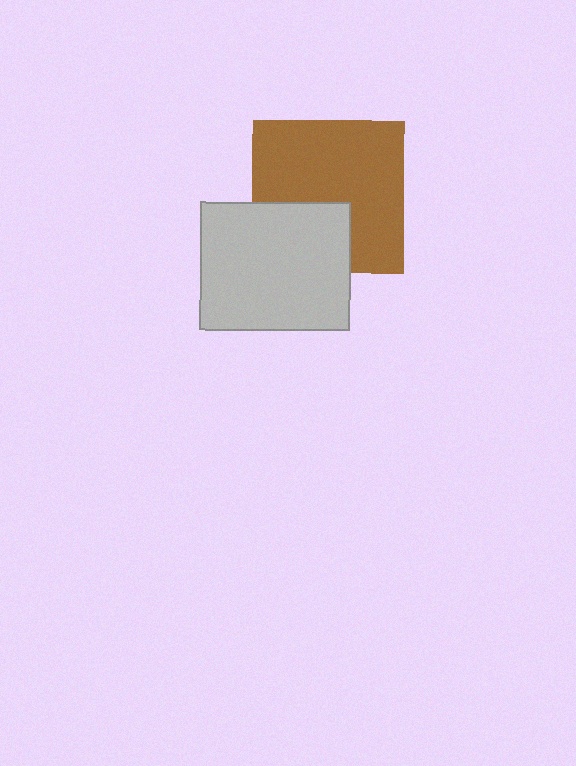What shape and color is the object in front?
The object in front is a light gray rectangle.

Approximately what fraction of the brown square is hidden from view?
Roughly 30% of the brown square is hidden behind the light gray rectangle.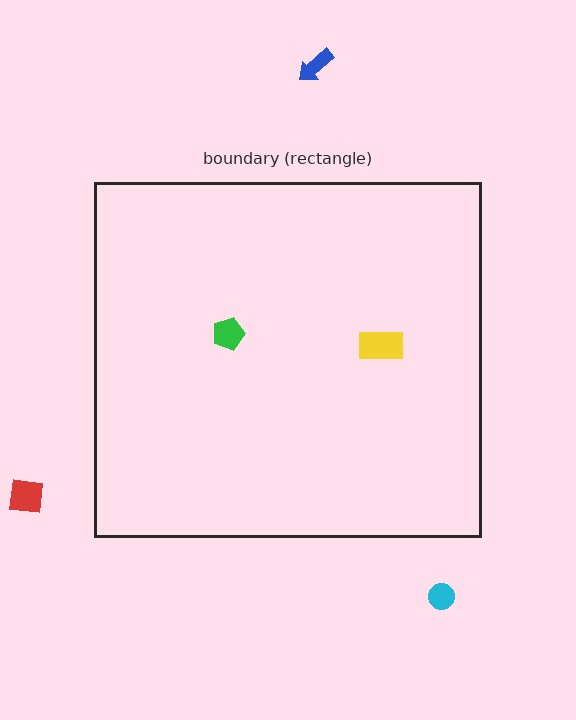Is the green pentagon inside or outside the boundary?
Inside.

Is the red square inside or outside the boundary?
Outside.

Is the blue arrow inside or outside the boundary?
Outside.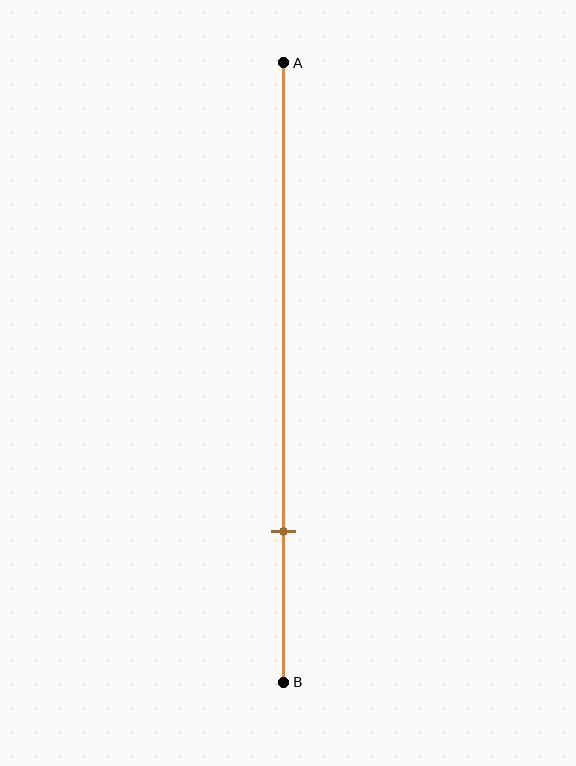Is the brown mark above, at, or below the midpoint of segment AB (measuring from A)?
The brown mark is below the midpoint of segment AB.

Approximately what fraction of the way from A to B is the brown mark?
The brown mark is approximately 75% of the way from A to B.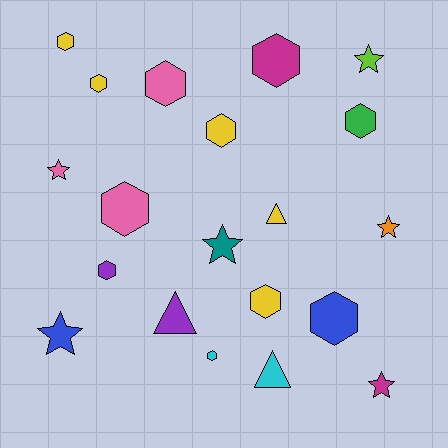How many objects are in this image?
There are 20 objects.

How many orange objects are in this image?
There is 1 orange object.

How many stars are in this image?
There are 6 stars.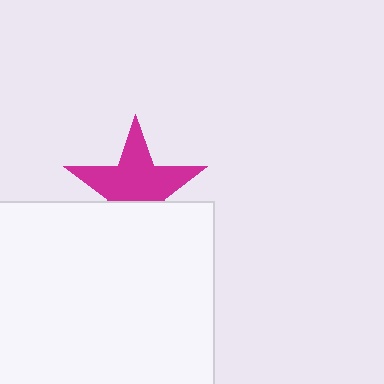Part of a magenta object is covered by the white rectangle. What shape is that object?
It is a star.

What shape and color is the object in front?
The object in front is a white rectangle.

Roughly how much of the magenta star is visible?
Most of it is visible (roughly 66%).